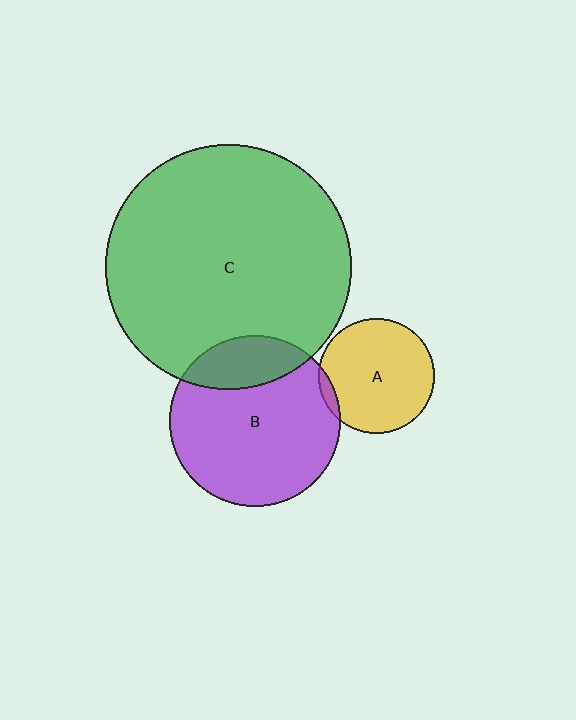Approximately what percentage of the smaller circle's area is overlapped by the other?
Approximately 5%.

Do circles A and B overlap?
Yes.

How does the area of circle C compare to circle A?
Approximately 4.5 times.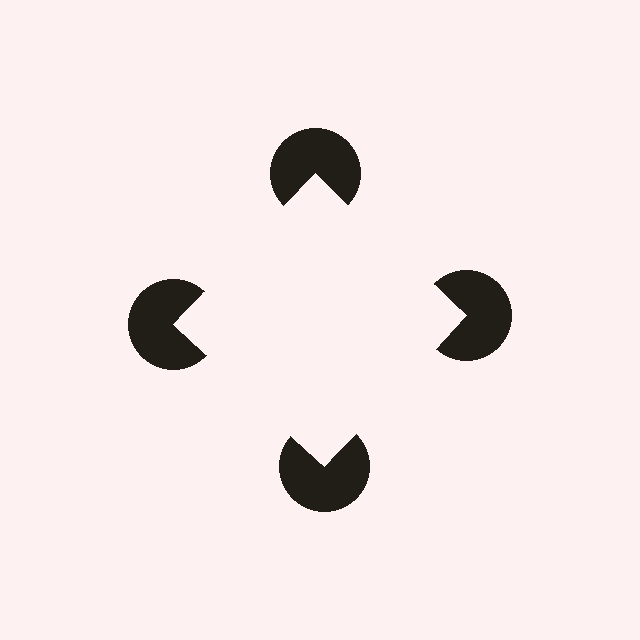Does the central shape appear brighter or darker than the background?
It typically appears slightly brighter than the background, even though no actual brightness change is drawn.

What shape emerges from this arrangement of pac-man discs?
An illusory square — its edges are inferred from the aligned wedge cuts in the pac-man discs, not physically drawn.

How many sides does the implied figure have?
4 sides.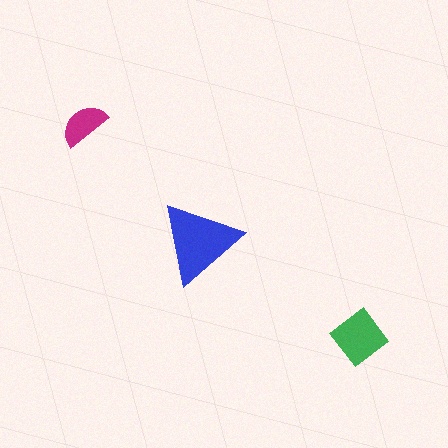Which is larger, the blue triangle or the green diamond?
The blue triangle.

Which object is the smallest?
The magenta semicircle.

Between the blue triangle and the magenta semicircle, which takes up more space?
The blue triangle.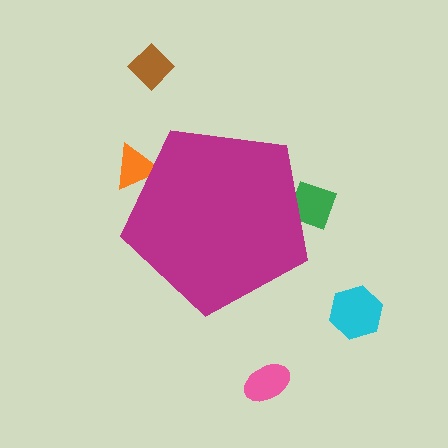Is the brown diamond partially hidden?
No, the brown diamond is fully visible.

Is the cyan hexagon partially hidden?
No, the cyan hexagon is fully visible.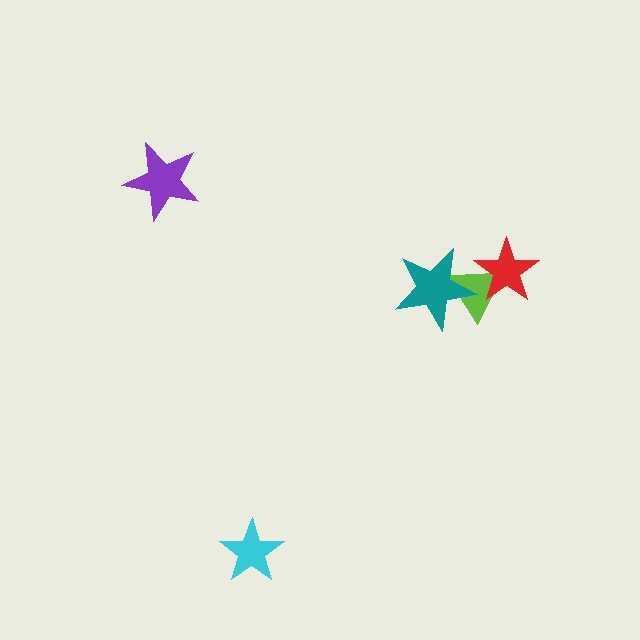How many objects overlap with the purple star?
0 objects overlap with the purple star.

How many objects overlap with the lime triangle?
2 objects overlap with the lime triangle.